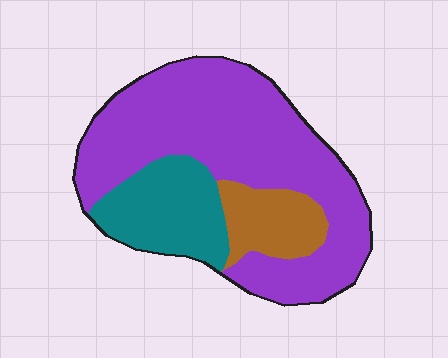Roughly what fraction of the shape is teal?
Teal takes up about one fifth (1/5) of the shape.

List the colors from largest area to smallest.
From largest to smallest: purple, teal, brown.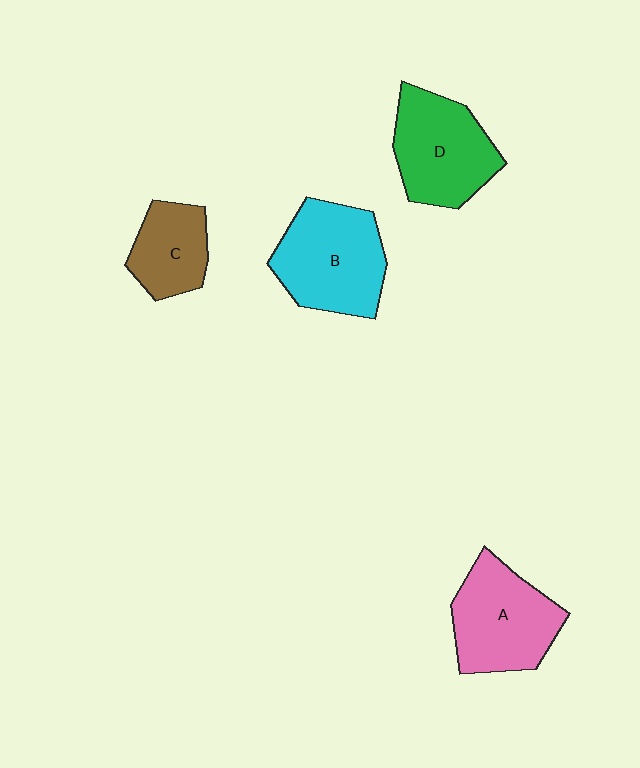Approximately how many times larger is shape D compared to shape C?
Approximately 1.5 times.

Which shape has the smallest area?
Shape C (brown).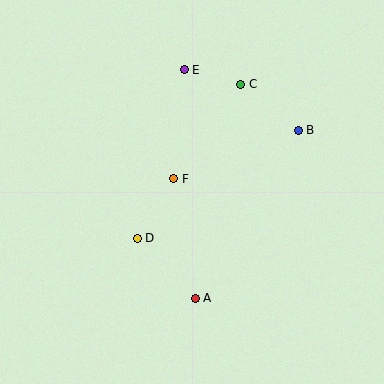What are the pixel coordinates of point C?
Point C is at (241, 84).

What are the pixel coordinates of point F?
Point F is at (174, 179).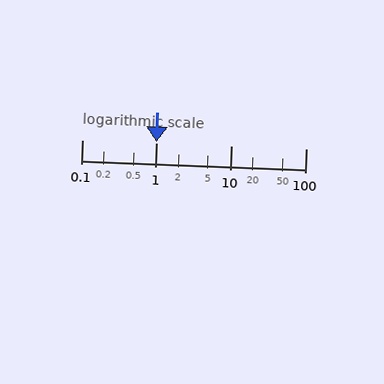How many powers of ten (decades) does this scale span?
The scale spans 3 decades, from 0.1 to 100.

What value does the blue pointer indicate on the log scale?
The pointer indicates approximately 0.98.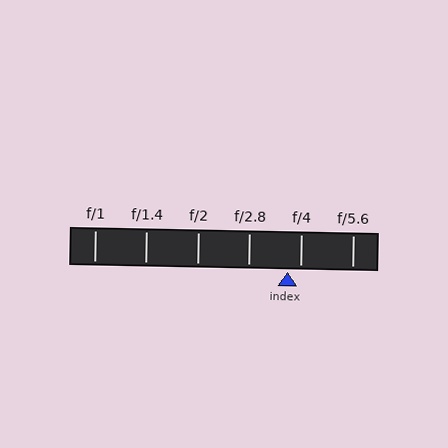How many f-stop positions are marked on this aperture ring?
There are 6 f-stop positions marked.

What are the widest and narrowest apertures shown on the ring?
The widest aperture shown is f/1 and the narrowest is f/5.6.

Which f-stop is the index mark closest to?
The index mark is closest to f/4.